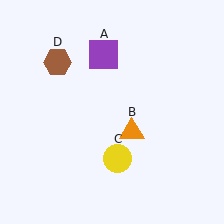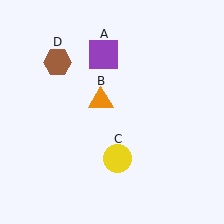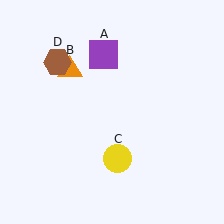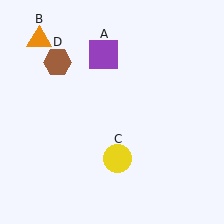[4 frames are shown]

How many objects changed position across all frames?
1 object changed position: orange triangle (object B).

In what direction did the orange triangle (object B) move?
The orange triangle (object B) moved up and to the left.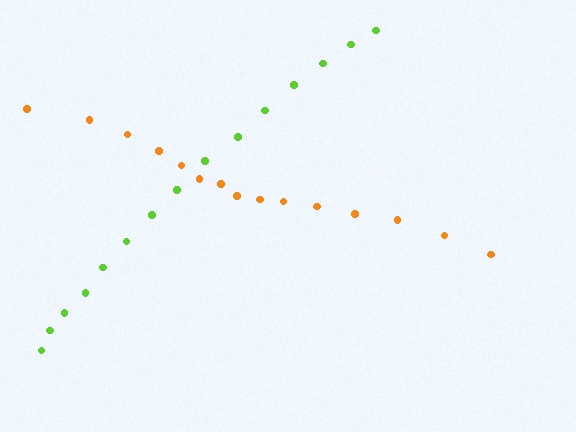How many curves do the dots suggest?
There are 2 distinct paths.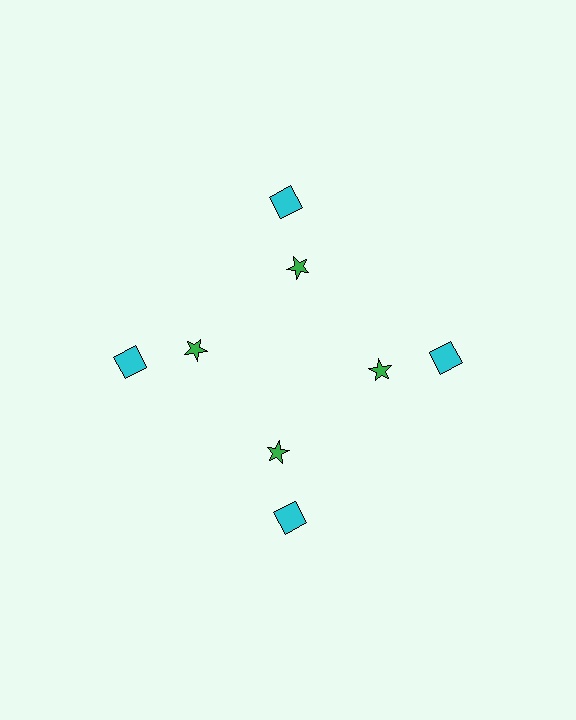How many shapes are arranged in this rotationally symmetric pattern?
There are 8 shapes, arranged in 4 groups of 2.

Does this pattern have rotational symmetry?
Yes, this pattern has 4-fold rotational symmetry. It looks the same after rotating 90 degrees around the center.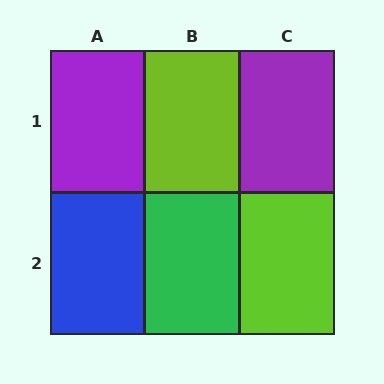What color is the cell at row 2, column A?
Blue.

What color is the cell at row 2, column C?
Lime.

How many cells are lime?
2 cells are lime.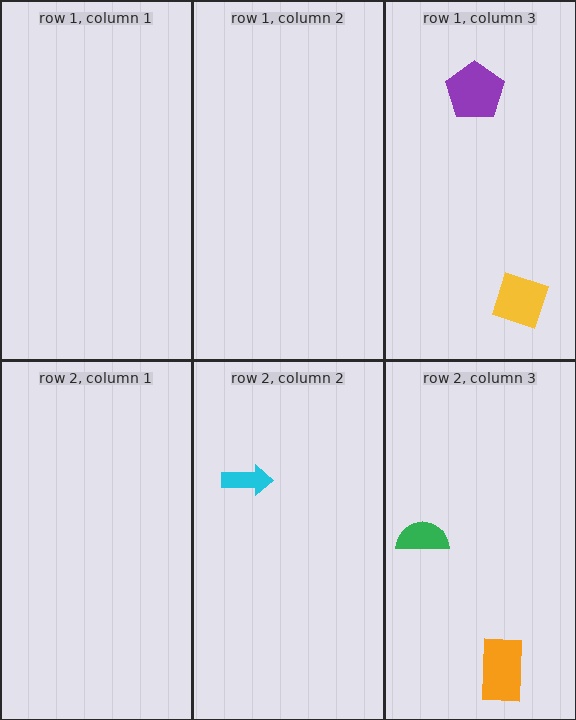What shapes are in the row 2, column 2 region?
The cyan arrow.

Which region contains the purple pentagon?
The row 1, column 3 region.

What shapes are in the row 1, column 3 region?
The yellow diamond, the purple pentagon.